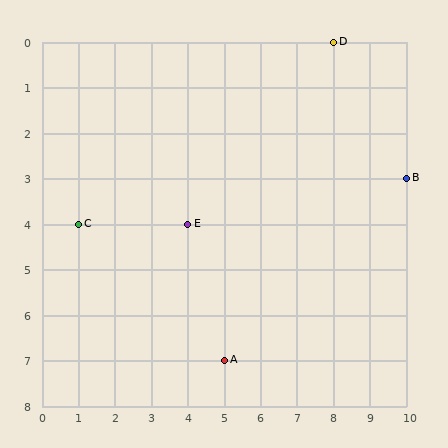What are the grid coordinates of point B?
Point B is at grid coordinates (10, 3).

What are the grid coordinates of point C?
Point C is at grid coordinates (1, 4).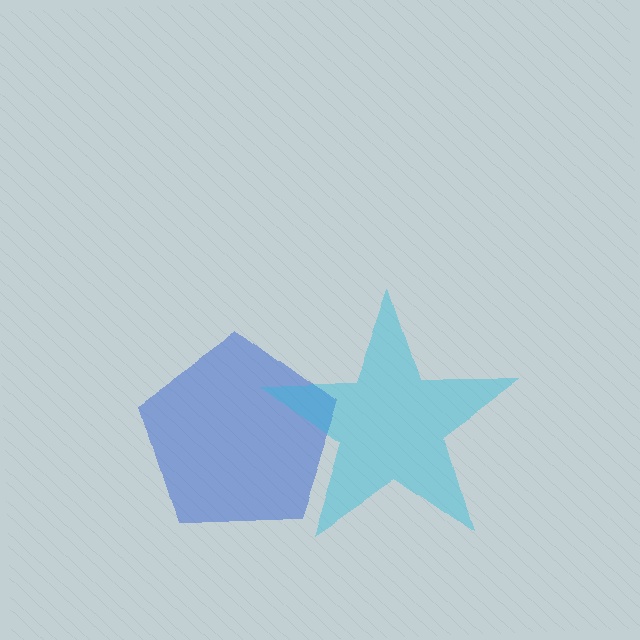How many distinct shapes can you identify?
There are 2 distinct shapes: a blue pentagon, a cyan star.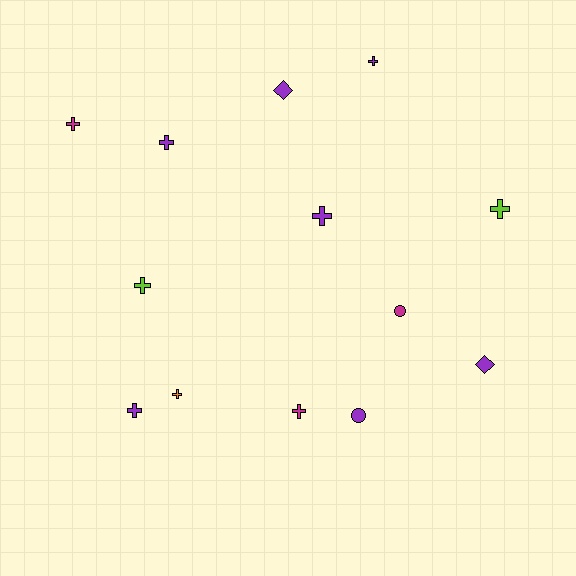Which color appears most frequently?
Purple, with 7 objects.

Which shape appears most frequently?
Cross, with 9 objects.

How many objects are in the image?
There are 13 objects.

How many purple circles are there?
There is 1 purple circle.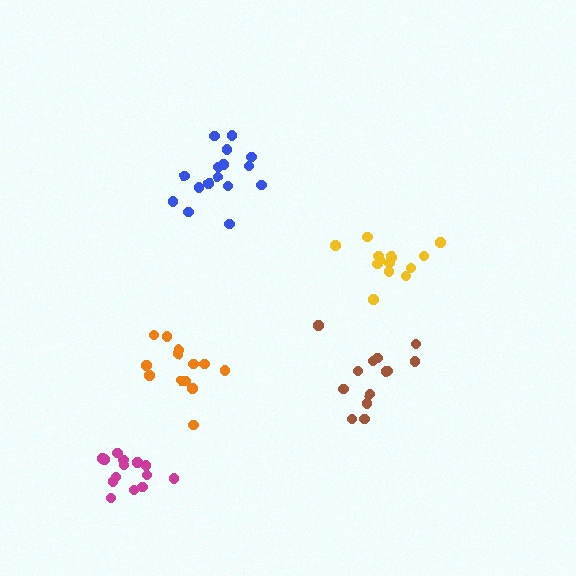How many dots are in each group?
Group 1: 13 dots, Group 2: 16 dots, Group 3: 13 dots, Group 4: 13 dots, Group 5: 14 dots (69 total).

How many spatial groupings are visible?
There are 5 spatial groupings.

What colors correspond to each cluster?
The clusters are colored: orange, blue, brown, yellow, magenta.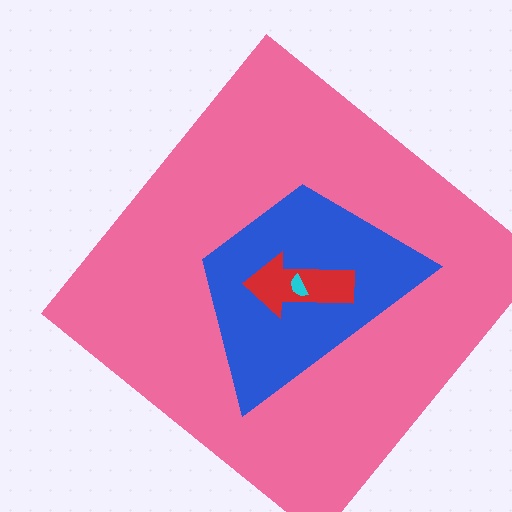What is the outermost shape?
The pink diamond.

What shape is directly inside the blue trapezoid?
The red arrow.